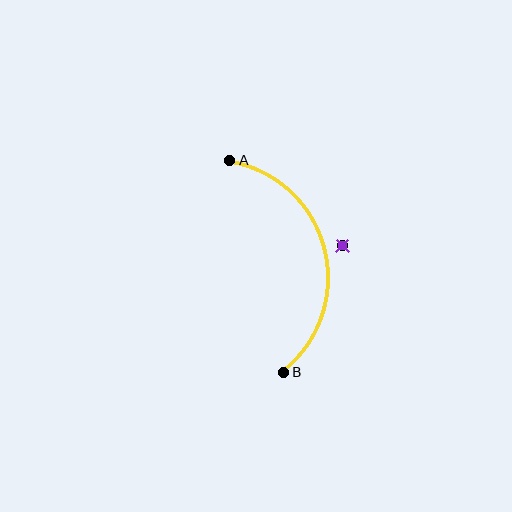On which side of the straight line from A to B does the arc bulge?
The arc bulges to the right of the straight line connecting A and B.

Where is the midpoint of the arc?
The arc midpoint is the point on the curve farthest from the straight line joining A and B. It sits to the right of that line.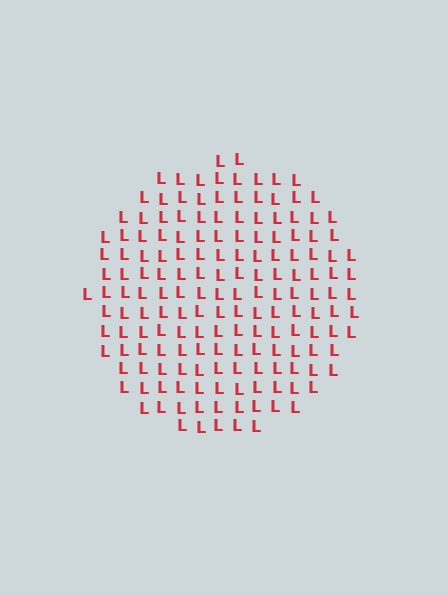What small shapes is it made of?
It is made of small letter L's.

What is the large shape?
The large shape is a circle.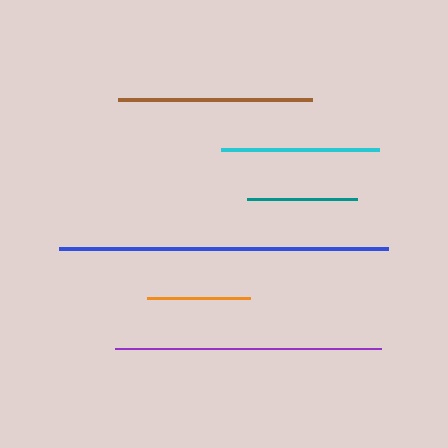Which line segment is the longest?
The blue line is the longest at approximately 330 pixels.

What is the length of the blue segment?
The blue segment is approximately 330 pixels long.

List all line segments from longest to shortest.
From longest to shortest: blue, purple, brown, cyan, teal, orange.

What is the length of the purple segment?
The purple segment is approximately 266 pixels long.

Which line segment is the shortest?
The orange line is the shortest at approximately 103 pixels.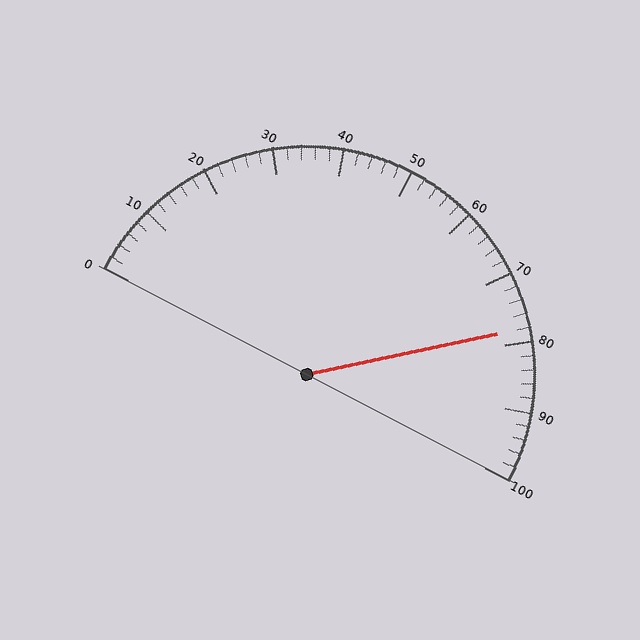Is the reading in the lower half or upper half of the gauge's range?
The reading is in the upper half of the range (0 to 100).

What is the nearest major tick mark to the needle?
The nearest major tick mark is 80.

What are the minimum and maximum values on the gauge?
The gauge ranges from 0 to 100.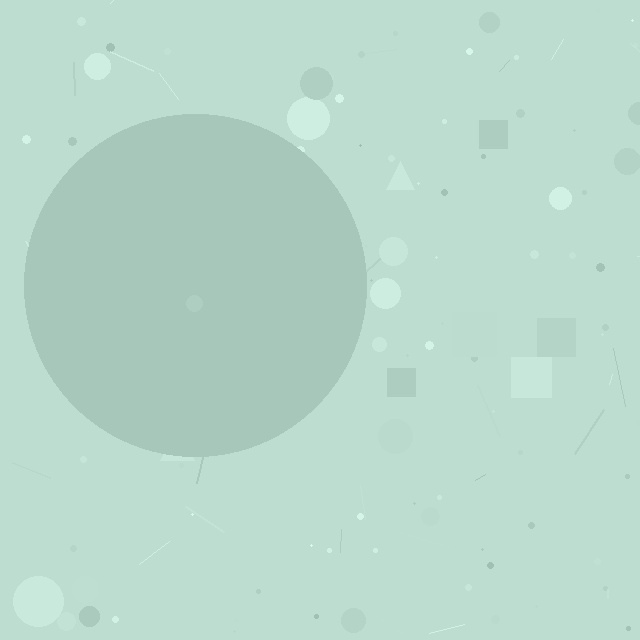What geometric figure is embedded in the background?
A circle is embedded in the background.